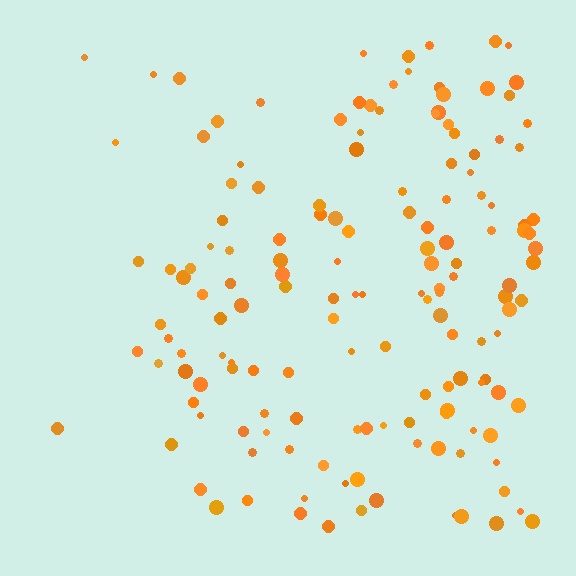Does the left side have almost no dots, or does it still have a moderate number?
Still a moderate number, just noticeably fewer than the right.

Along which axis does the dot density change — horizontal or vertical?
Horizontal.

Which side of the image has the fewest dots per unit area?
The left.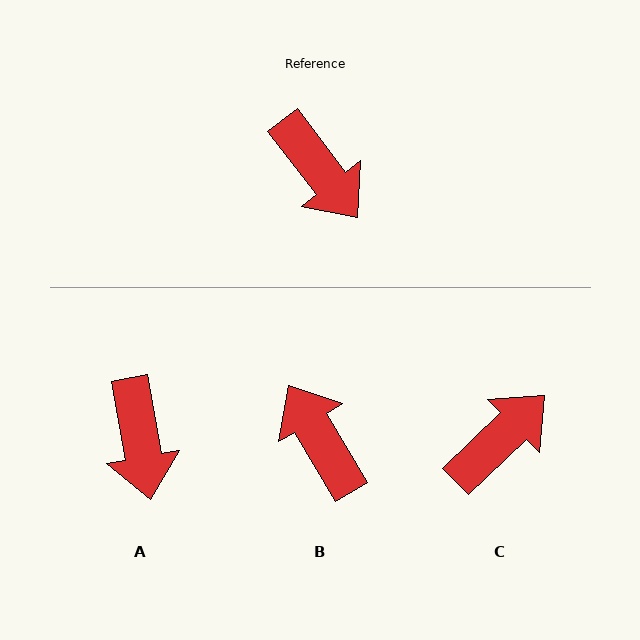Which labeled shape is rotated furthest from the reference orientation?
B, about 173 degrees away.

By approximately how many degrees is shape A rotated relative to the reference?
Approximately 28 degrees clockwise.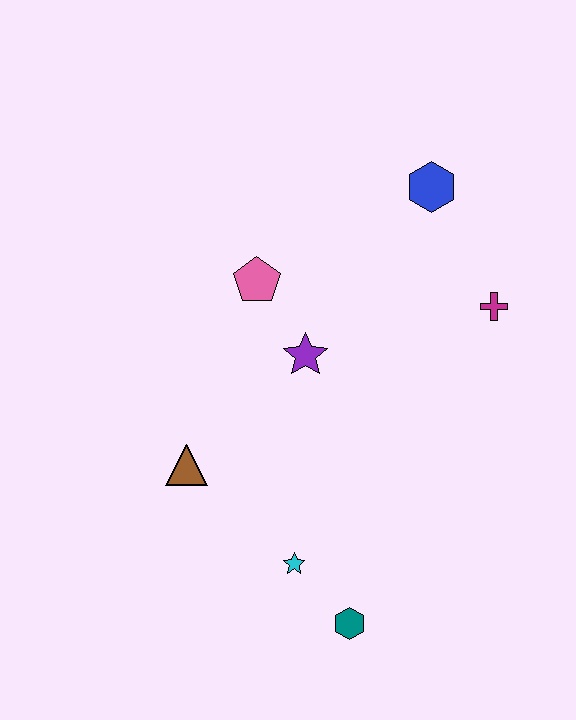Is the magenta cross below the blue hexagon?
Yes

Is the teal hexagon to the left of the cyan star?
No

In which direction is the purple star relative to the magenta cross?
The purple star is to the left of the magenta cross.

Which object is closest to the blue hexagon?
The magenta cross is closest to the blue hexagon.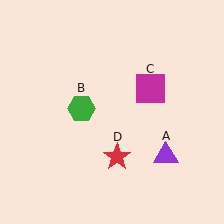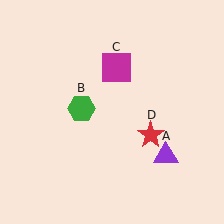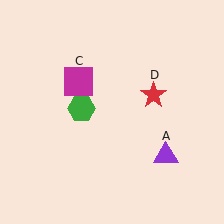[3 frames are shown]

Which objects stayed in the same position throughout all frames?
Purple triangle (object A) and green hexagon (object B) remained stationary.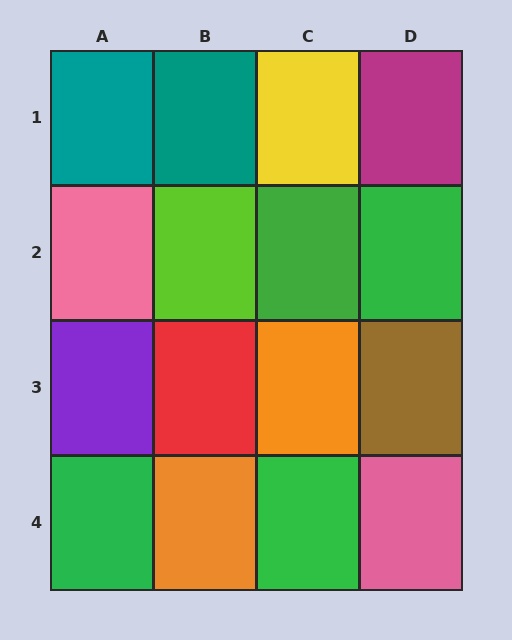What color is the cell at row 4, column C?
Green.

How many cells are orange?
2 cells are orange.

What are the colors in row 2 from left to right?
Pink, lime, green, green.